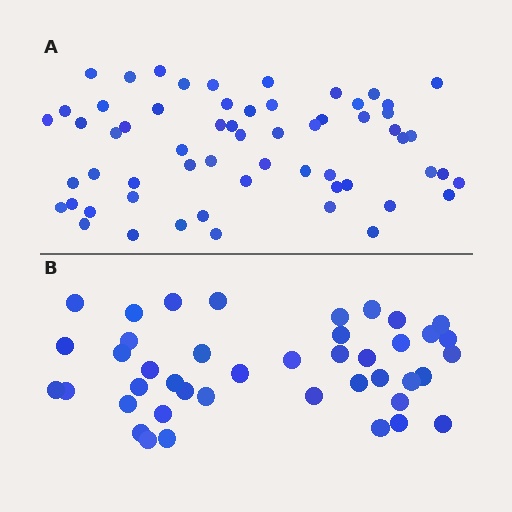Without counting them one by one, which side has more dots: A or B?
Region A (the top region) has more dots.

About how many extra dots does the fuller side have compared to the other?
Region A has approximately 20 more dots than region B.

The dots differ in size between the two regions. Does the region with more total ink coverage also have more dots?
No. Region B has more total ink coverage because its dots are larger, but region A actually contains more individual dots. Total area can be misleading — the number of items is what matters here.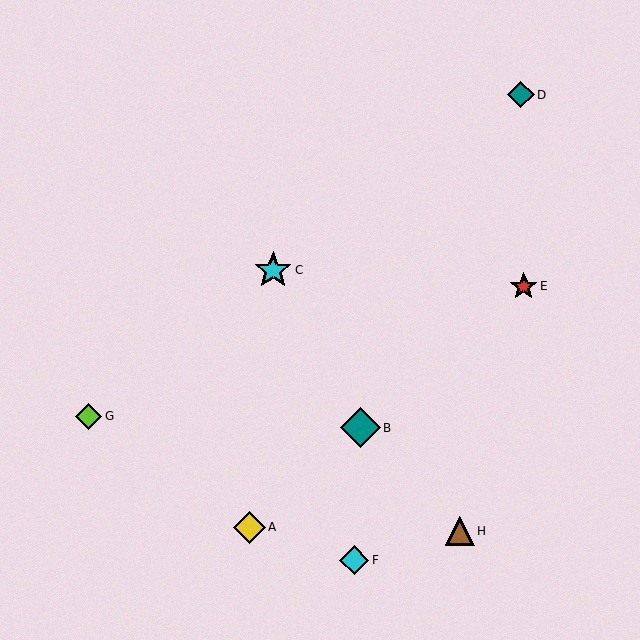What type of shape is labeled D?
Shape D is a teal diamond.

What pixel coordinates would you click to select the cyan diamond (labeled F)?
Click at (354, 560) to select the cyan diamond F.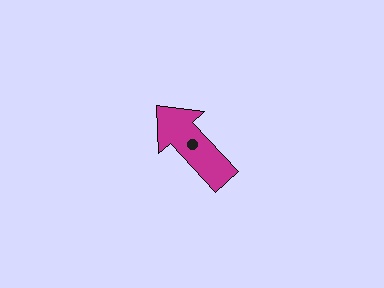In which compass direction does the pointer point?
Northwest.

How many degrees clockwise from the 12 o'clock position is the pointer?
Approximately 317 degrees.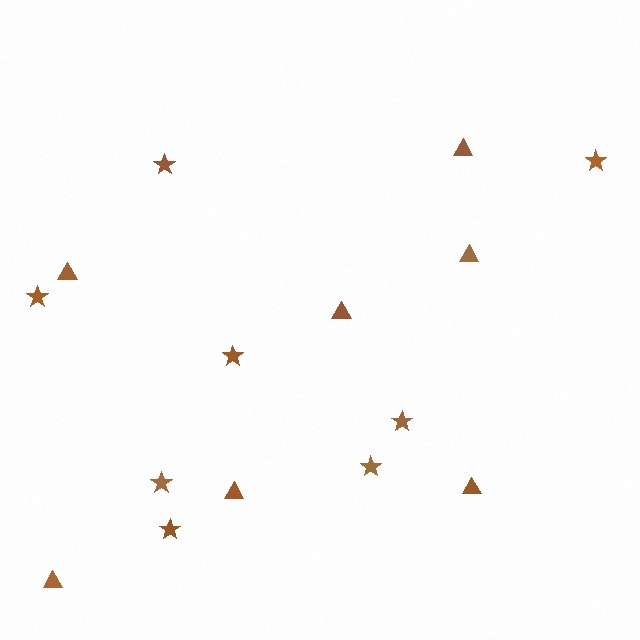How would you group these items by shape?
There are 2 groups: one group of stars (8) and one group of triangles (7).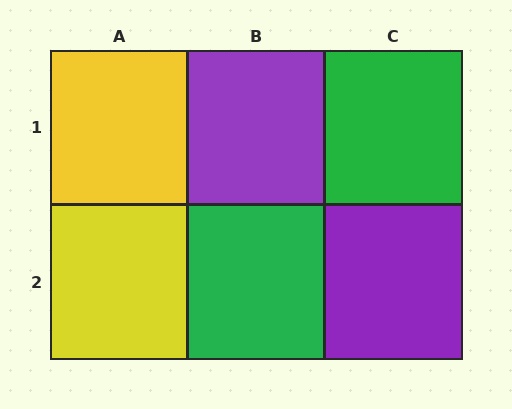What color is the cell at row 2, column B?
Green.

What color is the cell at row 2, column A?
Yellow.